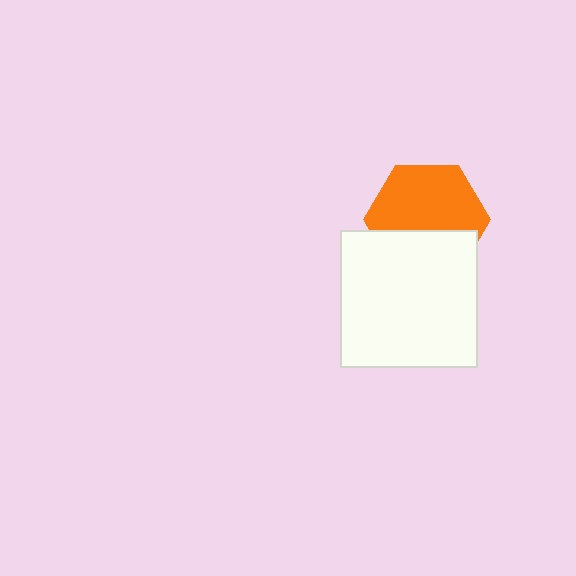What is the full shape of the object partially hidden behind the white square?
The partially hidden object is an orange hexagon.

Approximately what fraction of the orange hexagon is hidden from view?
Roughly 39% of the orange hexagon is hidden behind the white square.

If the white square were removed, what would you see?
You would see the complete orange hexagon.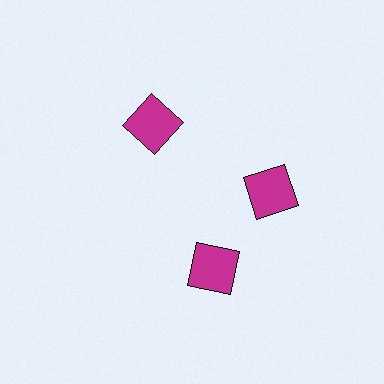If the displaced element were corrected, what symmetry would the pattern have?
It would have 3-fold rotational symmetry — the pattern would map onto itself every 120 degrees.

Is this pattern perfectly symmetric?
No. The 3 magenta squares are arranged in a ring, but one element near the 7 o'clock position is rotated out of alignment along the ring, breaking the 3-fold rotational symmetry.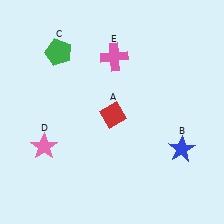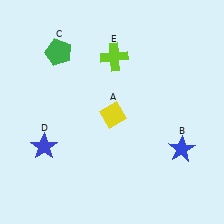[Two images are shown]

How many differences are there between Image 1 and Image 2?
There are 3 differences between the two images.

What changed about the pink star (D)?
In Image 1, D is pink. In Image 2, it changed to blue.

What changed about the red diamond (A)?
In Image 1, A is red. In Image 2, it changed to yellow.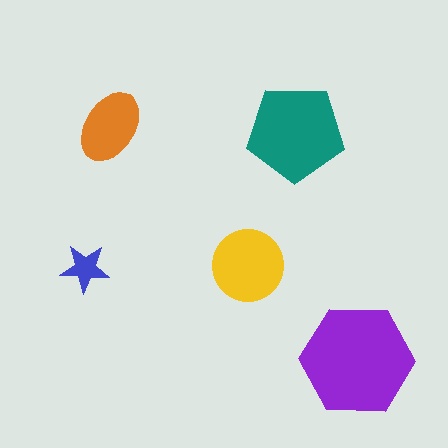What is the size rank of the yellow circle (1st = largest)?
3rd.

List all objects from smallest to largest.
The blue star, the orange ellipse, the yellow circle, the teal pentagon, the purple hexagon.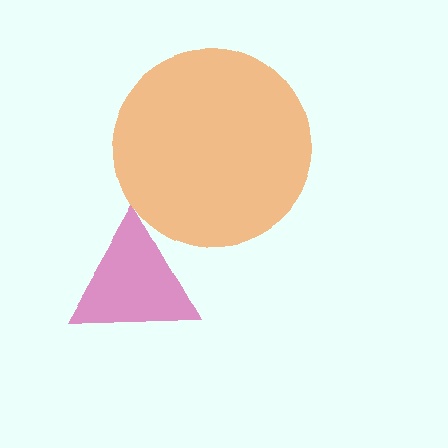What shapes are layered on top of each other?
The layered shapes are: a magenta triangle, an orange circle.